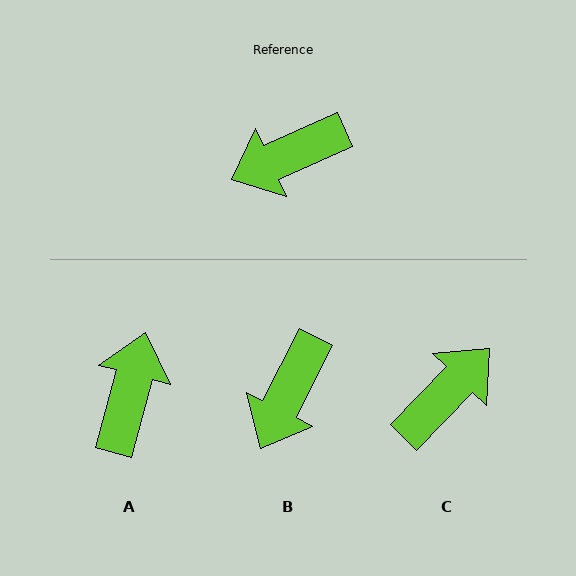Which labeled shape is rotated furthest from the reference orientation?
C, about 158 degrees away.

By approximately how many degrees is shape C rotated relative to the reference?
Approximately 158 degrees clockwise.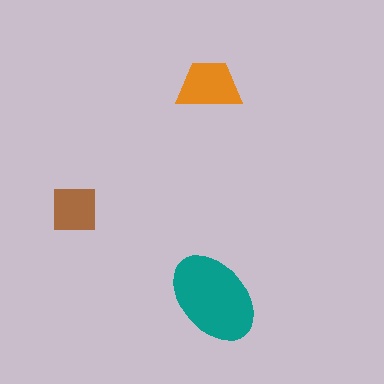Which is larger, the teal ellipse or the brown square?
The teal ellipse.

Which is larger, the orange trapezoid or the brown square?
The orange trapezoid.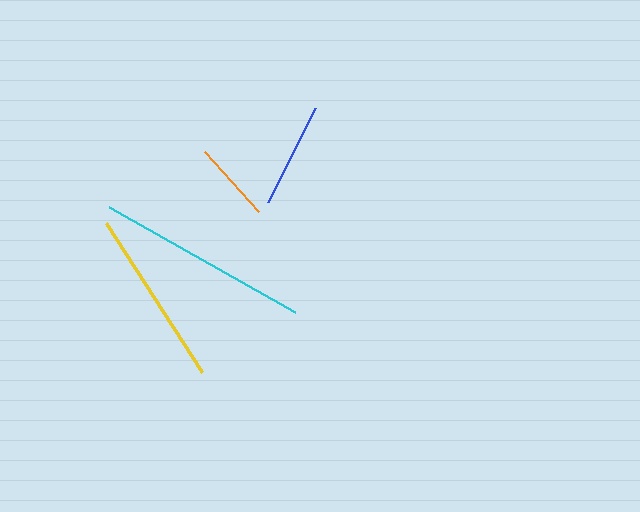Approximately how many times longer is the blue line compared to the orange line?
The blue line is approximately 1.3 times the length of the orange line.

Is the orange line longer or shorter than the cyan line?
The cyan line is longer than the orange line.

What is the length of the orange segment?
The orange segment is approximately 81 pixels long.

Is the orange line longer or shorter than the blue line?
The blue line is longer than the orange line.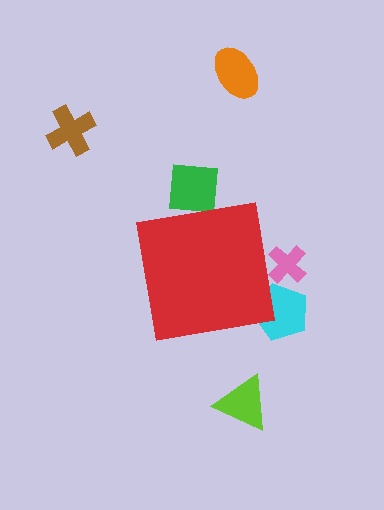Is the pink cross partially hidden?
Yes, the pink cross is partially hidden behind the red square.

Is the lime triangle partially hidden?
No, the lime triangle is fully visible.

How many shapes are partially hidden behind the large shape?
3 shapes are partially hidden.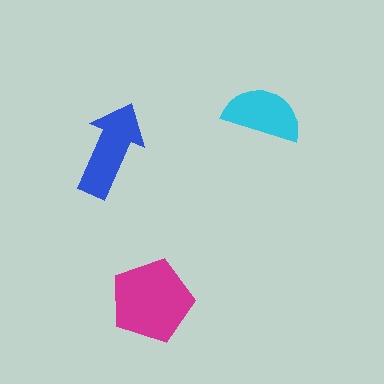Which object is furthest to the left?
The blue arrow is leftmost.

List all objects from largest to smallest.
The magenta pentagon, the blue arrow, the cyan semicircle.